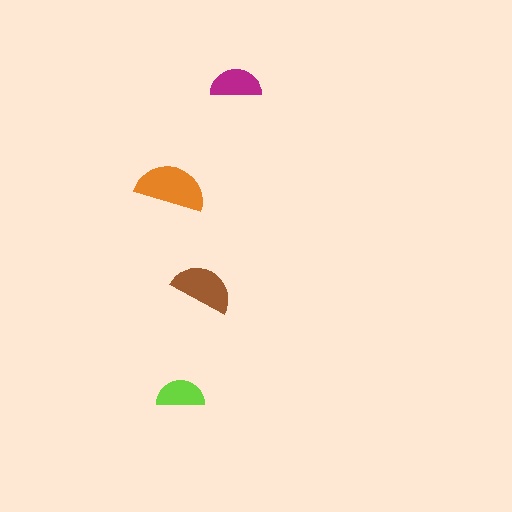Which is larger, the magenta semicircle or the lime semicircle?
The magenta one.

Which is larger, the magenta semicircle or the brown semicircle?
The brown one.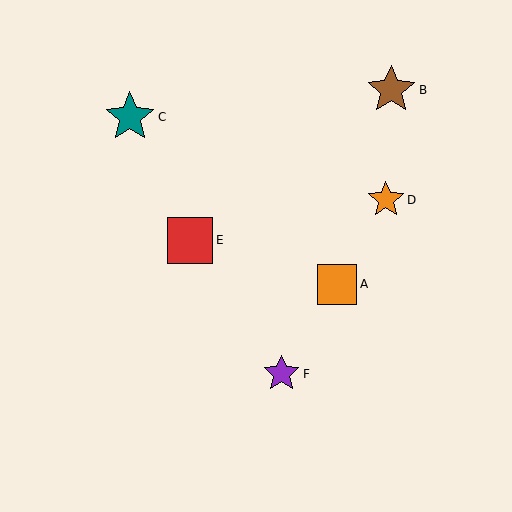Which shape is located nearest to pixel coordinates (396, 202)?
The orange star (labeled D) at (386, 200) is nearest to that location.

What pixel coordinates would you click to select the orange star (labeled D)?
Click at (386, 200) to select the orange star D.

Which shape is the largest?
The teal star (labeled C) is the largest.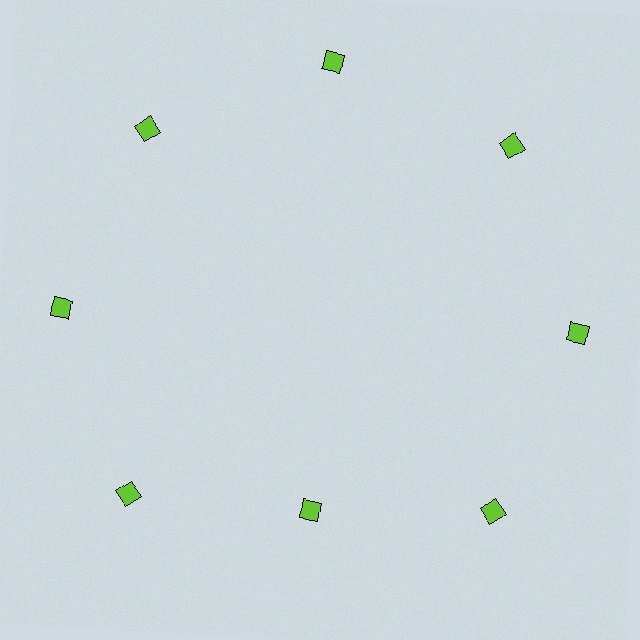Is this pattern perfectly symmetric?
No. The 8 lime diamonds are arranged in a ring, but one element near the 6 o'clock position is pulled inward toward the center, breaking the 8-fold rotational symmetry.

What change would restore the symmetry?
The symmetry would be restored by moving it outward, back onto the ring so that all 8 diamonds sit at equal angles and equal distance from the center.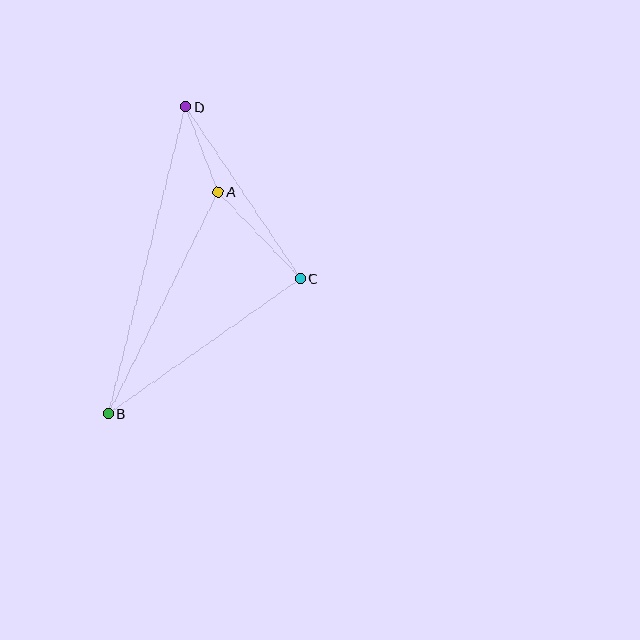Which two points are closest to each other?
Points A and D are closest to each other.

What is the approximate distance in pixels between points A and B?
The distance between A and B is approximately 247 pixels.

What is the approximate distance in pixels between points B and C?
The distance between B and C is approximately 235 pixels.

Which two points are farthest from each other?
Points B and D are farthest from each other.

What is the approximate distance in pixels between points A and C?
The distance between A and C is approximately 119 pixels.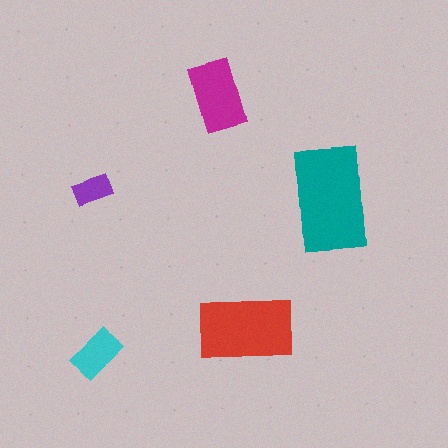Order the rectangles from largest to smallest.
the teal one, the red one, the magenta one, the cyan one, the purple one.